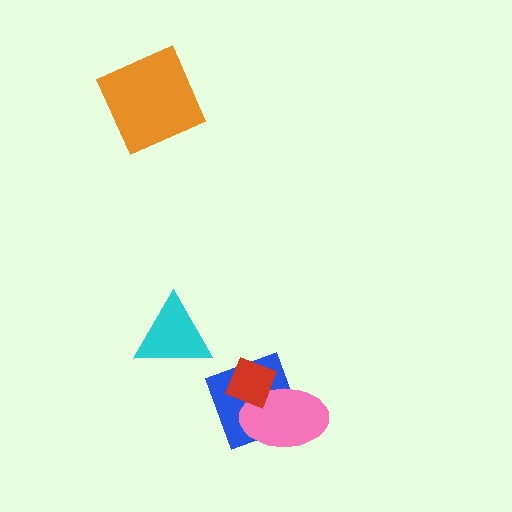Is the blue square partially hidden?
Yes, it is partially covered by another shape.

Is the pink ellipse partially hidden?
Yes, it is partially covered by another shape.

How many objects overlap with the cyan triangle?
0 objects overlap with the cyan triangle.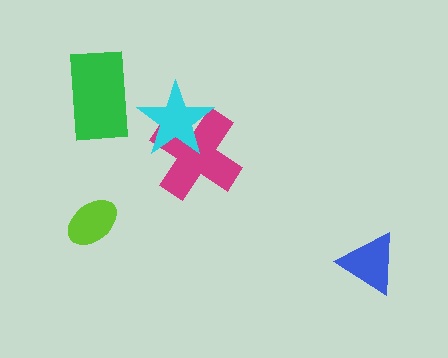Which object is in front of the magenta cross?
The cyan star is in front of the magenta cross.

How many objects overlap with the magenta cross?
1 object overlaps with the magenta cross.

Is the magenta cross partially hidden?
Yes, it is partially covered by another shape.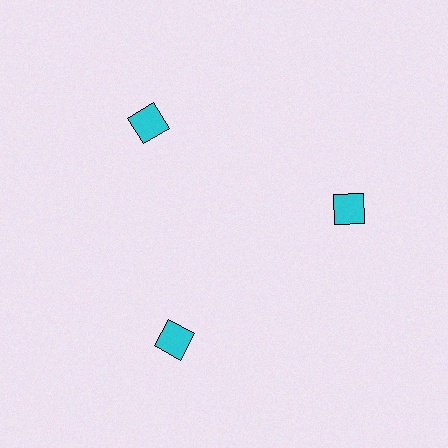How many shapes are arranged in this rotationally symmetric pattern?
There are 3 shapes, arranged in 3 groups of 1.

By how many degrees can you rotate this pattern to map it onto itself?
The pattern maps onto itself every 120 degrees of rotation.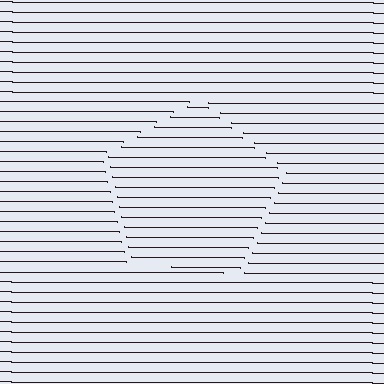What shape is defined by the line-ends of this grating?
An illusory pentagon. The interior of the shape contains the same grating, shifted by half a period — the contour is defined by the phase discontinuity where line-ends from the inner and outer gratings abut.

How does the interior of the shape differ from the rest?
The interior of the shape contains the same grating, shifted by half a period — the contour is defined by the phase discontinuity where line-ends from the inner and outer gratings abut.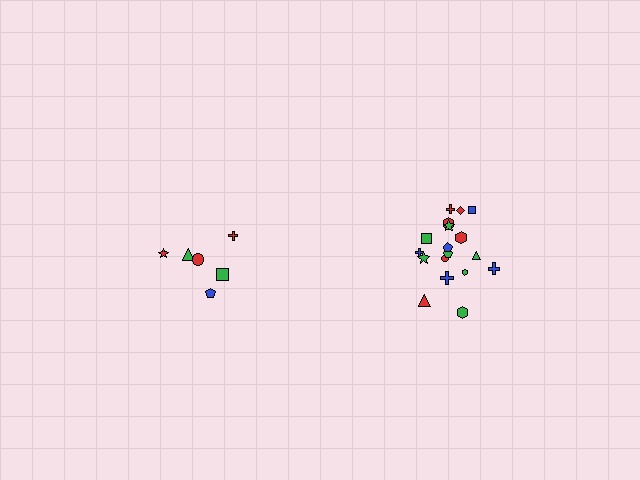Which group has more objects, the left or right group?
The right group.